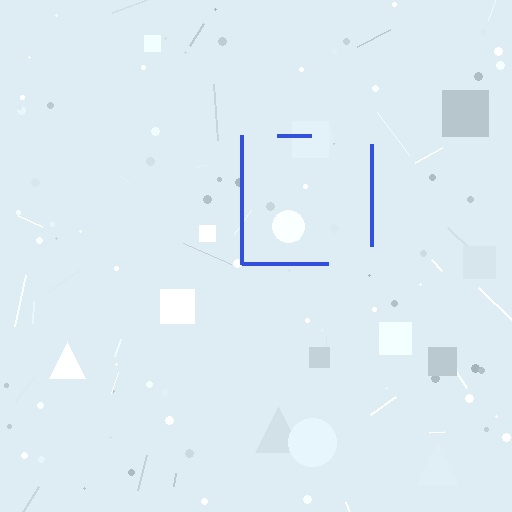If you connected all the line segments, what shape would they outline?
They would outline a square.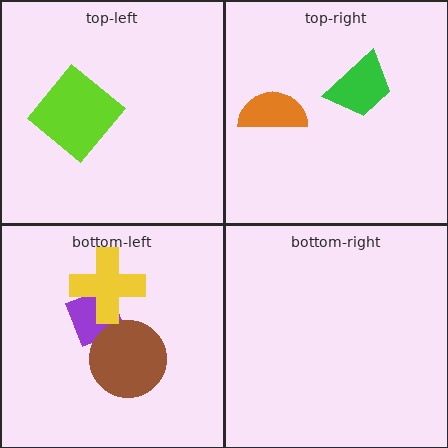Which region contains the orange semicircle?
The top-right region.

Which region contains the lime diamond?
The top-left region.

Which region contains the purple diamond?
The bottom-left region.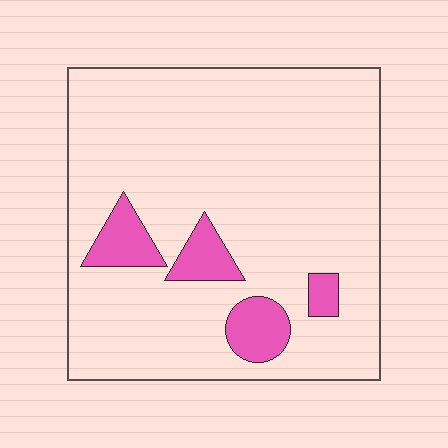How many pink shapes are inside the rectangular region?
4.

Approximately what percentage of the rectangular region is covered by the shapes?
Approximately 10%.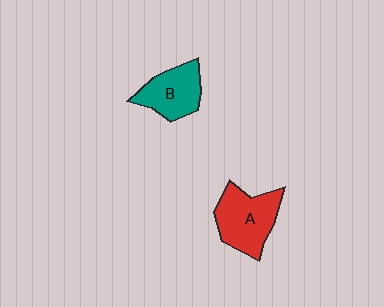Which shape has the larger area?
Shape A (red).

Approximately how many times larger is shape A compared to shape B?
Approximately 1.3 times.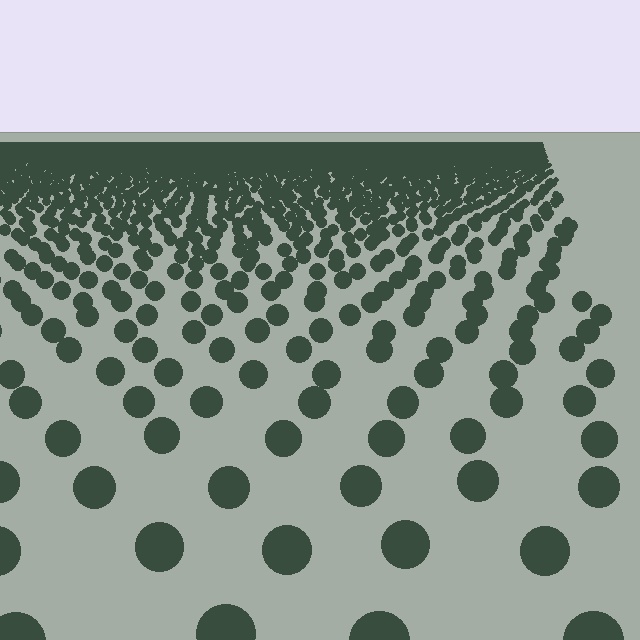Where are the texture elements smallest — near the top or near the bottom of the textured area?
Near the top.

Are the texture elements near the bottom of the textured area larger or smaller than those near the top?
Larger. Near the bottom, elements are closer to the viewer and appear at a bigger on-screen size.